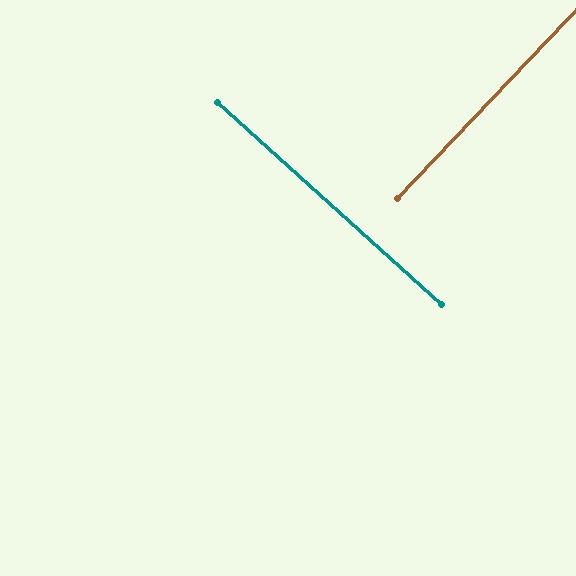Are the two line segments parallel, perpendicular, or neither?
Perpendicular — they meet at approximately 89°.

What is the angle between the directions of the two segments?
Approximately 89 degrees.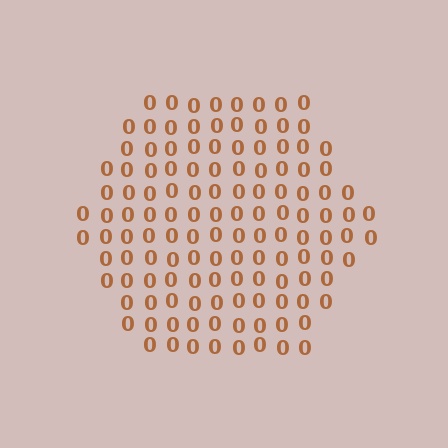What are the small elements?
The small elements are digit 0's.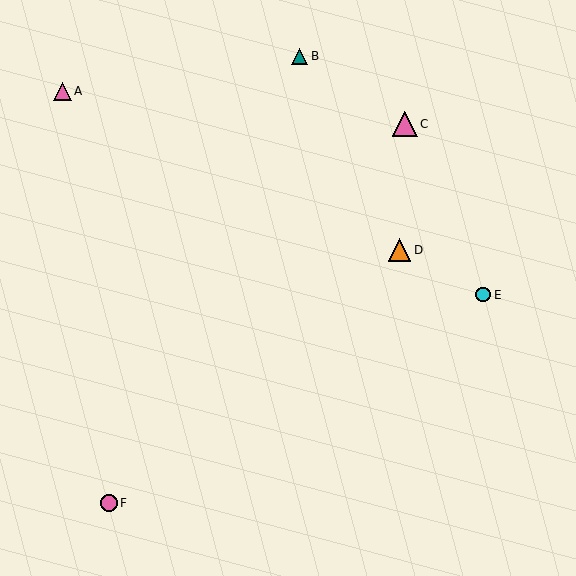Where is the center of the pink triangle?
The center of the pink triangle is at (62, 91).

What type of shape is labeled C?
Shape C is a pink triangle.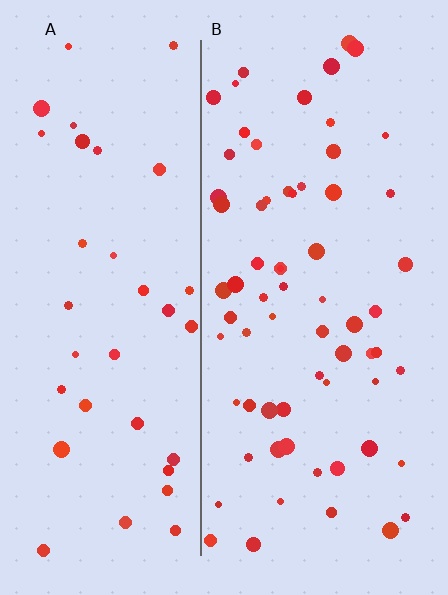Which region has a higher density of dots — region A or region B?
B (the right).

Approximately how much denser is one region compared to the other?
Approximately 1.8× — region B over region A.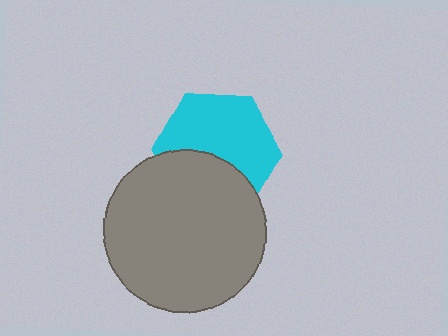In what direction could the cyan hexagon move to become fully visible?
The cyan hexagon could move up. That would shift it out from behind the gray circle entirely.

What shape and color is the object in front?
The object in front is a gray circle.